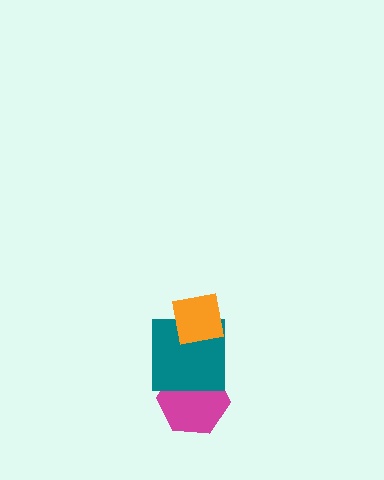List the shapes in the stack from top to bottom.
From top to bottom: the orange square, the teal square, the magenta hexagon.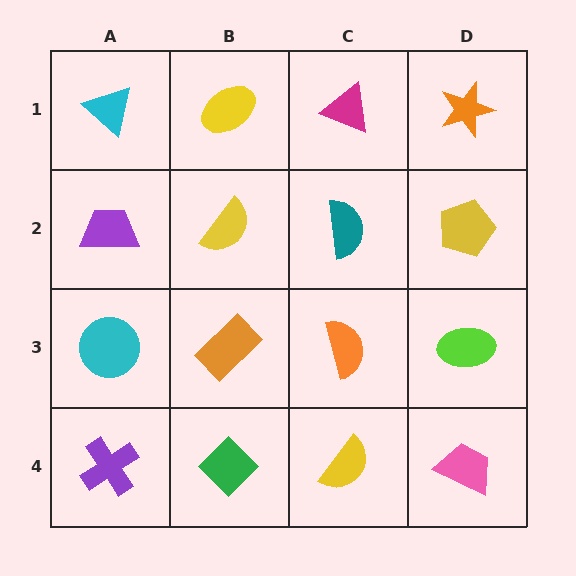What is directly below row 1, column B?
A yellow semicircle.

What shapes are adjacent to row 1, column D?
A yellow pentagon (row 2, column D), a magenta triangle (row 1, column C).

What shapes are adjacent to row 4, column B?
An orange rectangle (row 3, column B), a purple cross (row 4, column A), a yellow semicircle (row 4, column C).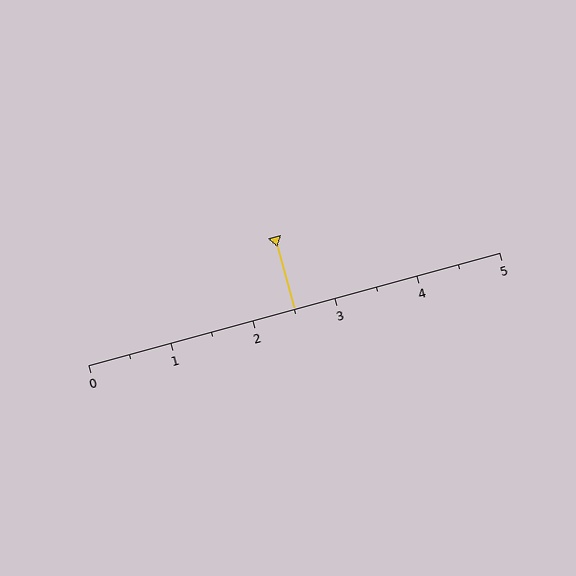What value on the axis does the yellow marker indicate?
The marker indicates approximately 2.5.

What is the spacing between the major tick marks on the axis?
The major ticks are spaced 1 apart.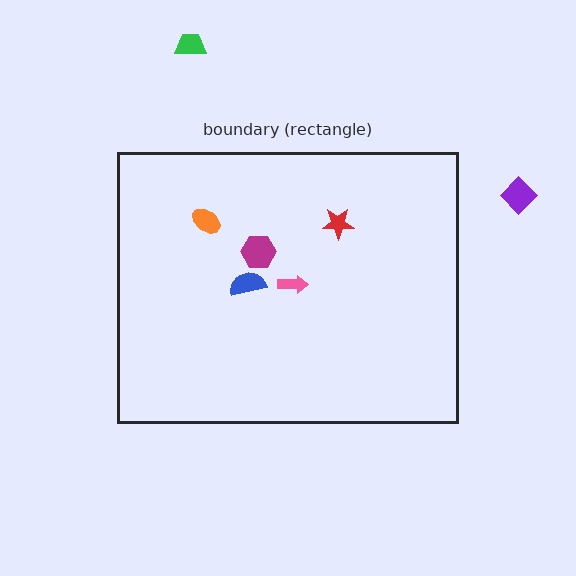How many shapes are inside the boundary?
5 inside, 2 outside.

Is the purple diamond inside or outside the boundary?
Outside.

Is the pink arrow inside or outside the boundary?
Inside.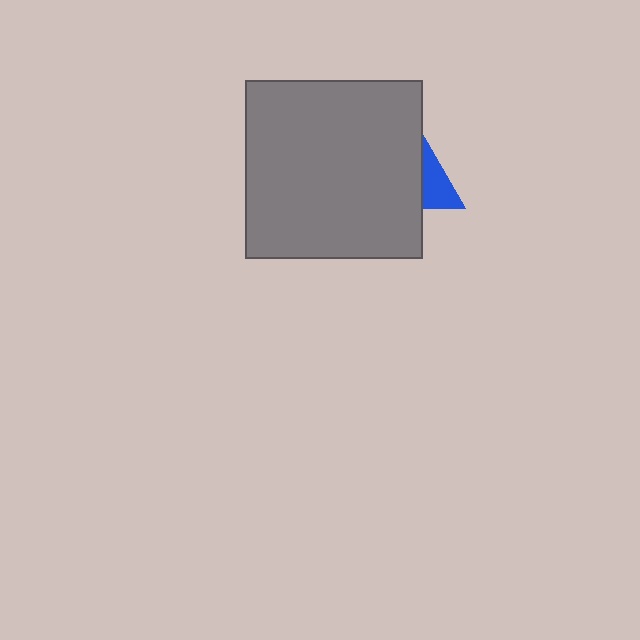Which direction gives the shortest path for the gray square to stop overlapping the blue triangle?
Moving left gives the shortest separation.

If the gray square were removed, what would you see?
You would see the complete blue triangle.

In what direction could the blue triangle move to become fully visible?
The blue triangle could move right. That would shift it out from behind the gray square entirely.